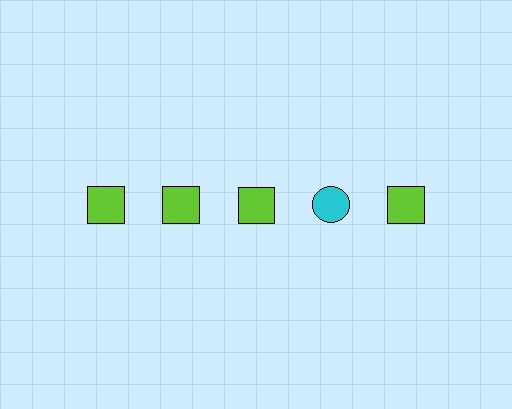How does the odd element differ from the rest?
It differs in both color (cyan instead of lime) and shape (circle instead of square).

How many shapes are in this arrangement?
There are 5 shapes arranged in a grid pattern.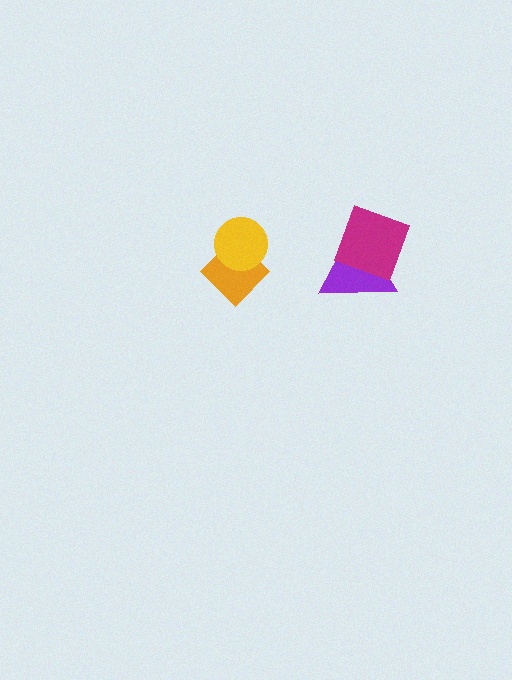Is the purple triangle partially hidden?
Yes, it is partially covered by another shape.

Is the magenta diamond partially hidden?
No, no other shape covers it.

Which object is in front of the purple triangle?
The magenta diamond is in front of the purple triangle.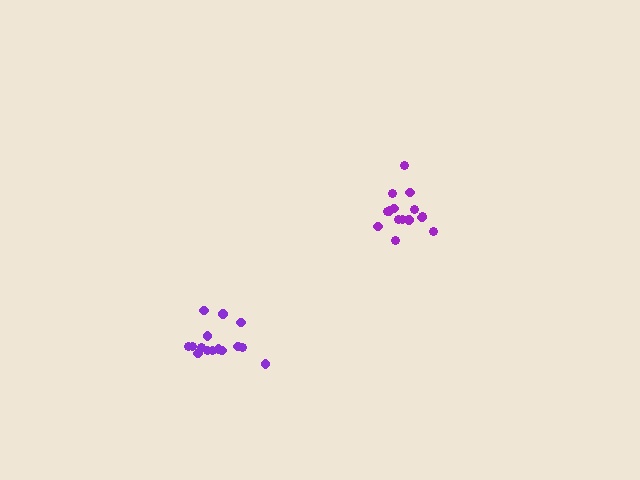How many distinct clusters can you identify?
There are 2 distinct clusters.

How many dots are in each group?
Group 1: 15 dots, Group 2: 15 dots (30 total).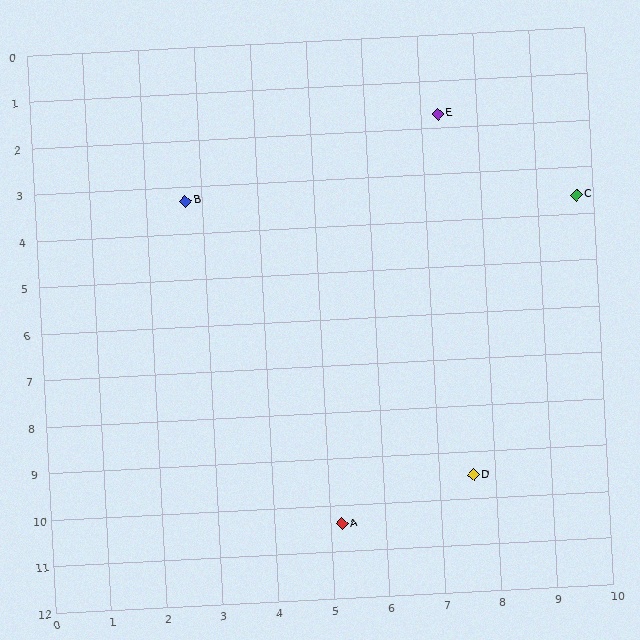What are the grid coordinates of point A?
Point A is at approximately (5.2, 10.4).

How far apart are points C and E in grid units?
Points C and E are about 3.1 grid units apart.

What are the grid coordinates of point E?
Point E is at approximately (7.3, 1.7).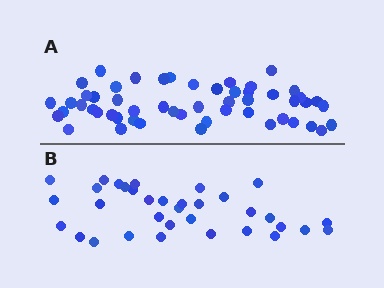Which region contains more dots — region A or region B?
Region A (the top region) has more dots.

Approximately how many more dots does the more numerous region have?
Region A has approximately 20 more dots than region B.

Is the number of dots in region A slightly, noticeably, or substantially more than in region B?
Region A has substantially more. The ratio is roughly 1.6 to 1.